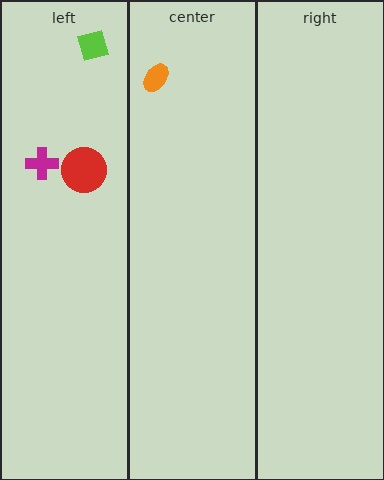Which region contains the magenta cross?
The left region.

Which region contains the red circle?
The left region.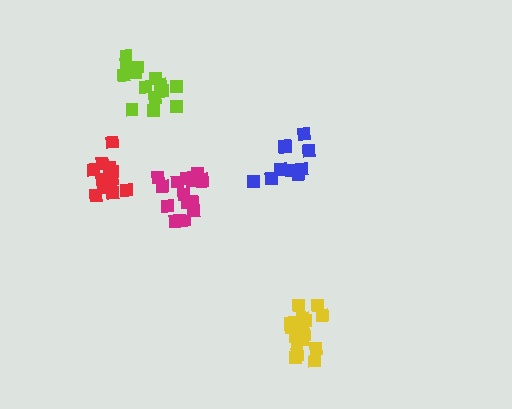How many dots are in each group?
Group 1: 14 dots, Group 2: 16 dots, Group 3: 16 dots, Group 4: 12 dots, Group 5: 10 dots (68 total).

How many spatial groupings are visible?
There are 5 spatial groupings.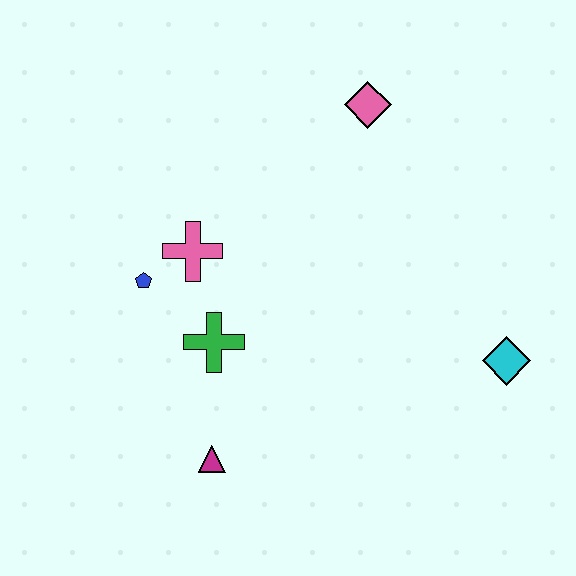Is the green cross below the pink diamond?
Yes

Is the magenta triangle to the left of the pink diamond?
Yes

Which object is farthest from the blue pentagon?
The cyan diamond is farthest from the blue pentagon.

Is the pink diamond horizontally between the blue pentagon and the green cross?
No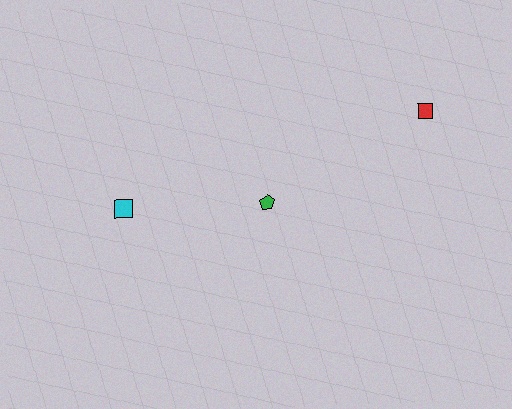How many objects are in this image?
There are 3 objects.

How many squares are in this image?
There are 2 squares.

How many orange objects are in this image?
There are no orange objects.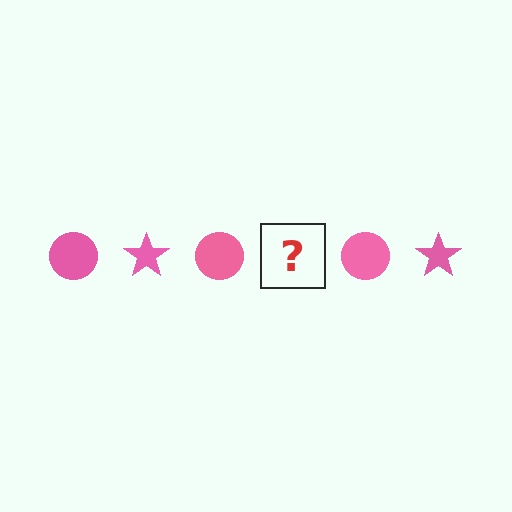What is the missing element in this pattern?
The missing element is a pink star.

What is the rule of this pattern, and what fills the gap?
The rule is that the pattern cycles through circle, star shapes in pink. The gap should be filled with a pink star.